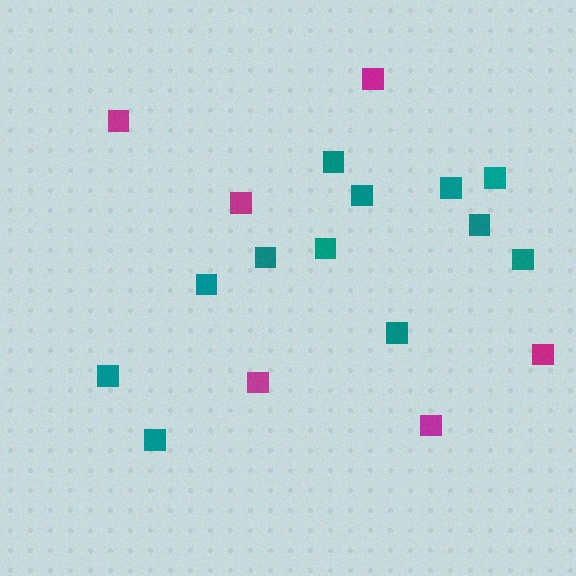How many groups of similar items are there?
There are 2 groups: one group of magenta squares (6) and one group of teal squares (12).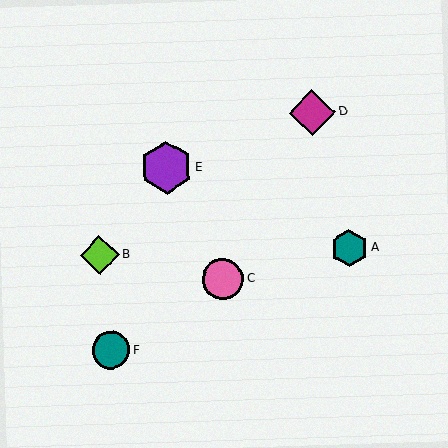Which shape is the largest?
The purple hexagon (labeled E) is the largest.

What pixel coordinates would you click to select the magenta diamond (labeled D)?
Click at (312, 112) to select the magenta diamond D.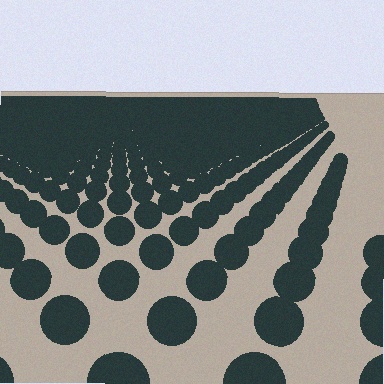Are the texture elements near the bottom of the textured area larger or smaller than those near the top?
Larger. Near the bottom, elements are closer to the viewer and appear at a bigger on-screen size.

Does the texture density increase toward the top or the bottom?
Density increases toward the top.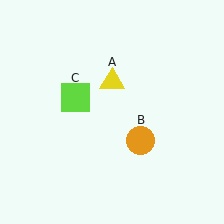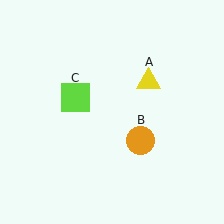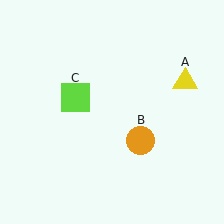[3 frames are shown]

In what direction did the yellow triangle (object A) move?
The yellow triangle (object A) moved right.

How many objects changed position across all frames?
1 object changed position: yellow triangle (object A).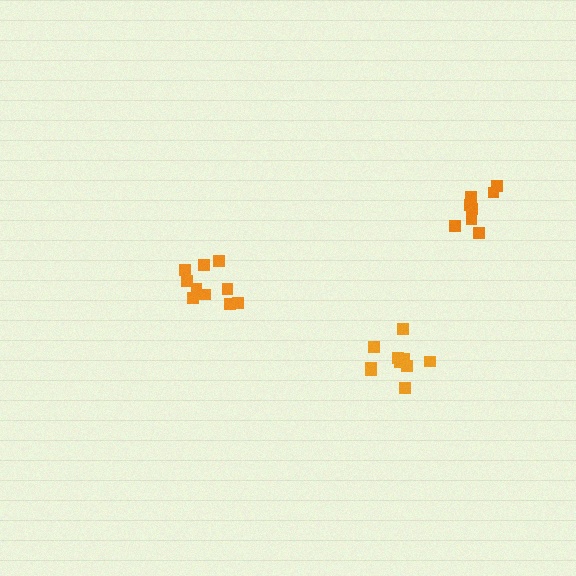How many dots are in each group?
Group 1: 10 dots, Group 2: 10 dots, Group 3: 9 dots (29 total).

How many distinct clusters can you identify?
There are 3 distinct clusters.